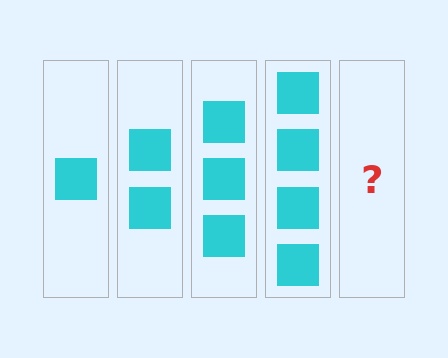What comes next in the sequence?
The next element should be 5 squares.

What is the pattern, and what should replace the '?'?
The pattern is that each step adds one more square. The '?' should be 5 squares.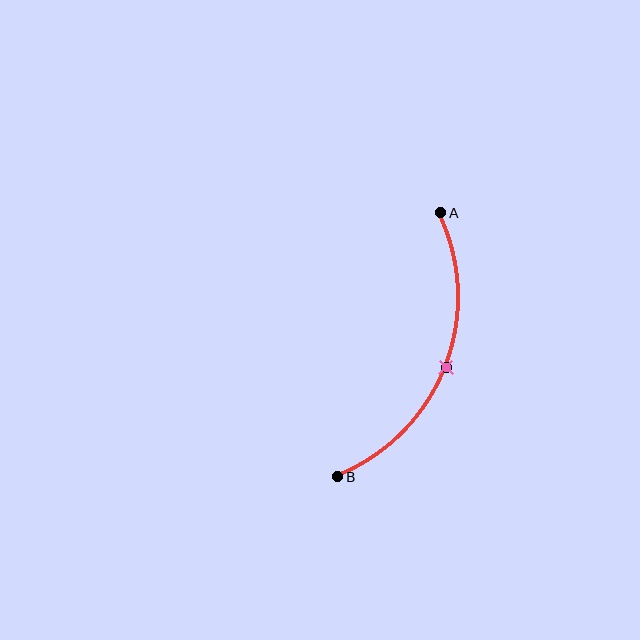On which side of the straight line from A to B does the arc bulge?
The arc bulges to the right of the straight line connecting A and B.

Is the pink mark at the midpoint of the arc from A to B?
Yes. The pink mark lies on the arc at equal arc-length from both A and B — it is the arc midpoint.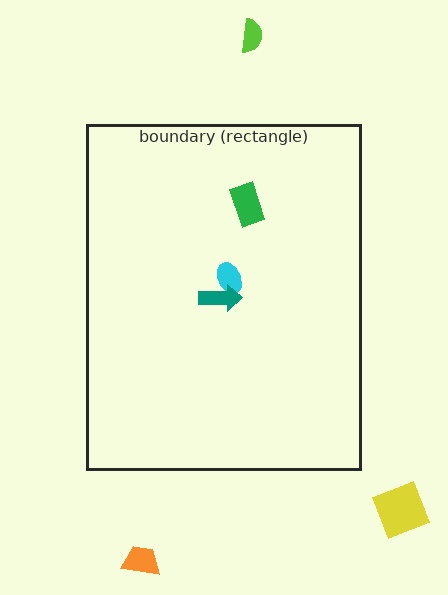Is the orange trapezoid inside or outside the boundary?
Outside.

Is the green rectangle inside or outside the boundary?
Inside.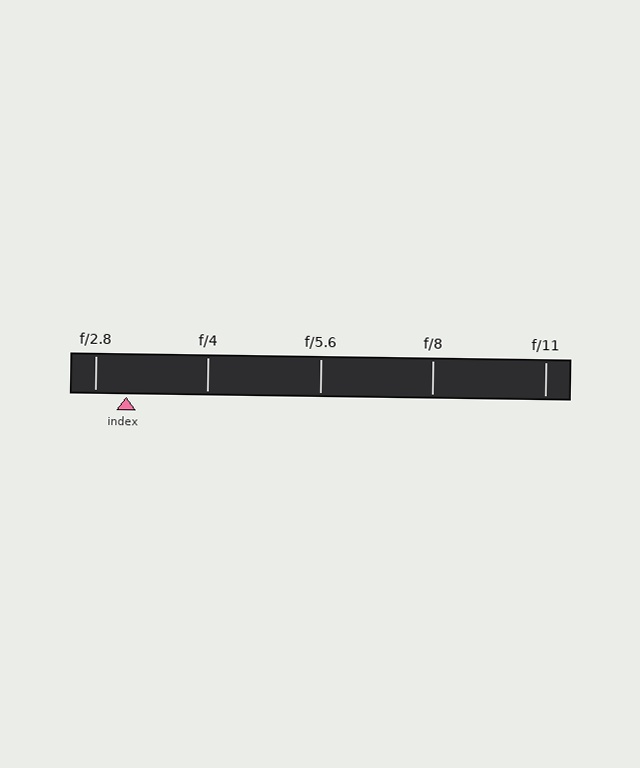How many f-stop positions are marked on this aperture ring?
There are 5 f-stop positions marked.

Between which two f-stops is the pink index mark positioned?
The index mark is between f/2.8 and f/4.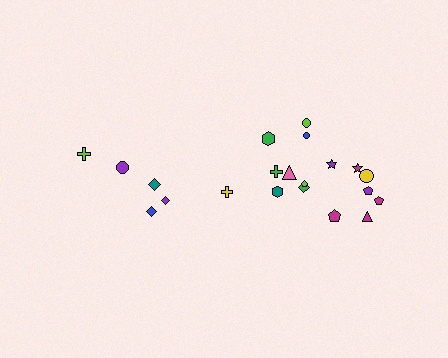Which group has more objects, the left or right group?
The right group.